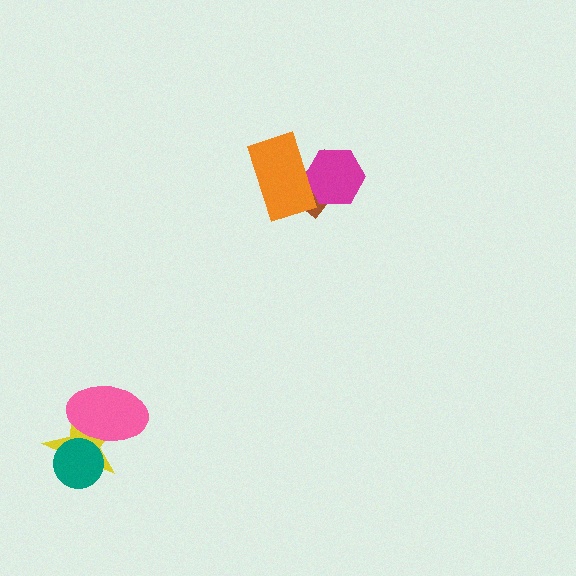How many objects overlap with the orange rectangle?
2 objects overlap with the orange rectangle.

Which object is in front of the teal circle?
The pink ellipse is in front of the teal circle.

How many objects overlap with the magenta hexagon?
2 objects overlap with the magenta hexagon.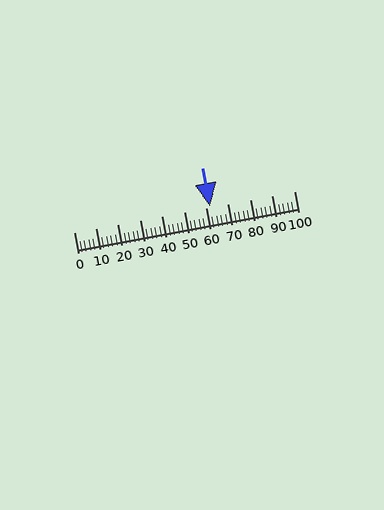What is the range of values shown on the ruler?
The ruler shows values from 0 to 100.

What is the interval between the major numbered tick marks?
The major tick marks are spaced 10 units apart.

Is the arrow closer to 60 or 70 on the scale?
The arrow is closer to 60.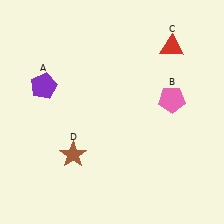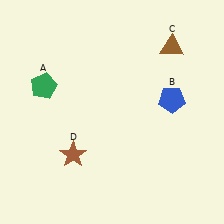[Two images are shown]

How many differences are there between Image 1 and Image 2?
There are 3 differences between the two images.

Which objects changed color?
A changed from purple to green. B changed from pink to blue. C changed from red to brown.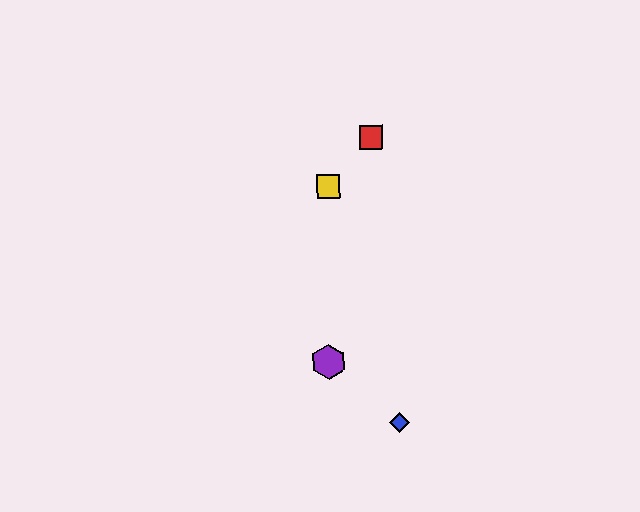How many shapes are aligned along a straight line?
3 shapes (the red square, the green hexagon, the yellow square) are aligned along a straight line.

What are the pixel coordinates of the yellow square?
The yellow square is at (329, 186).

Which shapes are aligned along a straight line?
The red square, the green hexagon, the yellow square are aligned along a straight line.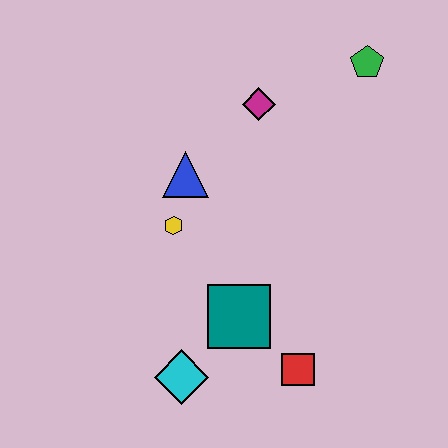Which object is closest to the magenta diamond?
The blue triangle is closest to the magenta diamond.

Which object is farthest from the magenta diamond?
The cyan diamond is farthest from the magenta diamond.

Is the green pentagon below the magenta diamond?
No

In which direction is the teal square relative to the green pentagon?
The teal square is below the green pentagon.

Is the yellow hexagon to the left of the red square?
Yes